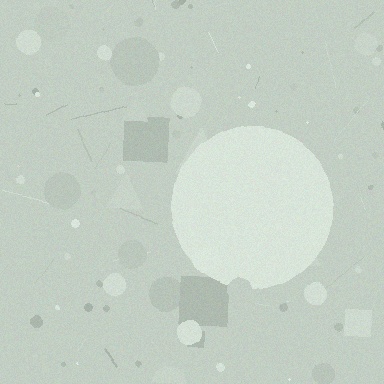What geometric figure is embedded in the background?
A circle is embedded in the background.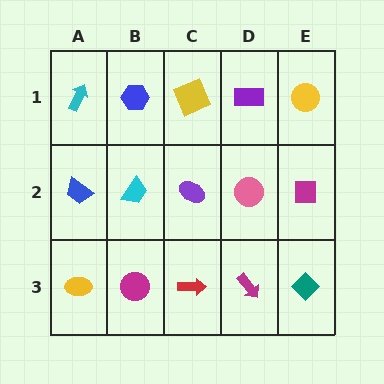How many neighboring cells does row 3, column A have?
2.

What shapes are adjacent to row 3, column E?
A magenta square (row 2, column E), a magenta arrow (row 3, column D).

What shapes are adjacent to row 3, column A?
A blue trapezoid (row 2, column A), a magenta circle (row 3, column B).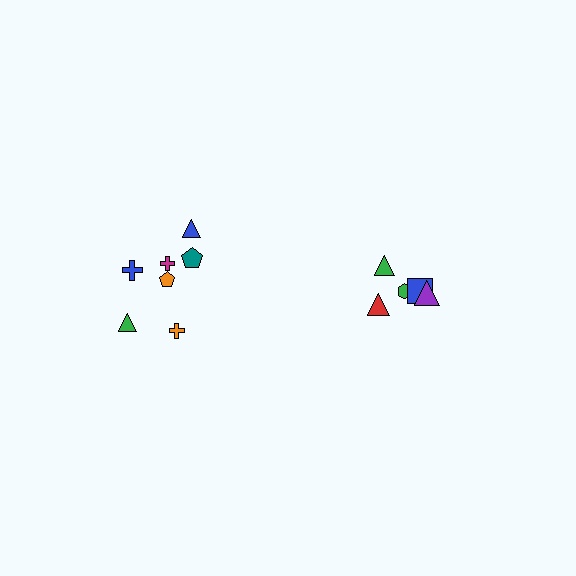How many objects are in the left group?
There are 7 objects.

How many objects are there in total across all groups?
There are 12 objects.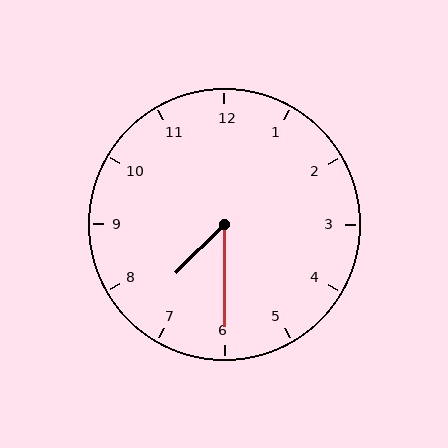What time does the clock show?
7:30.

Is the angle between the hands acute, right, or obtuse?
It is acute.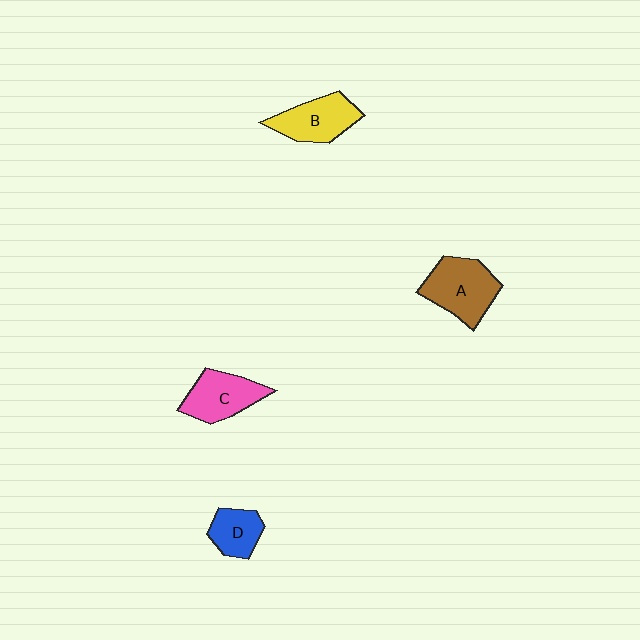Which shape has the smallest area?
Shape D (blue).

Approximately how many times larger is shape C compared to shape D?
Approximately 1.4 times.